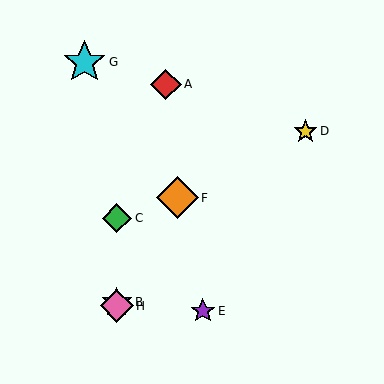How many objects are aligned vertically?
3 objects (B, C, H) are aligned vertically.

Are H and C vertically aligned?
Yes, both are at x≈117.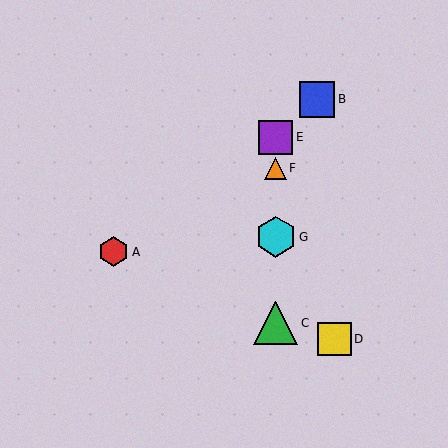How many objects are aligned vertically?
4 objects (C, E, F, G) are aligned vertically.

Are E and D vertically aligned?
No, E is at x≈276 and D is at x≈335.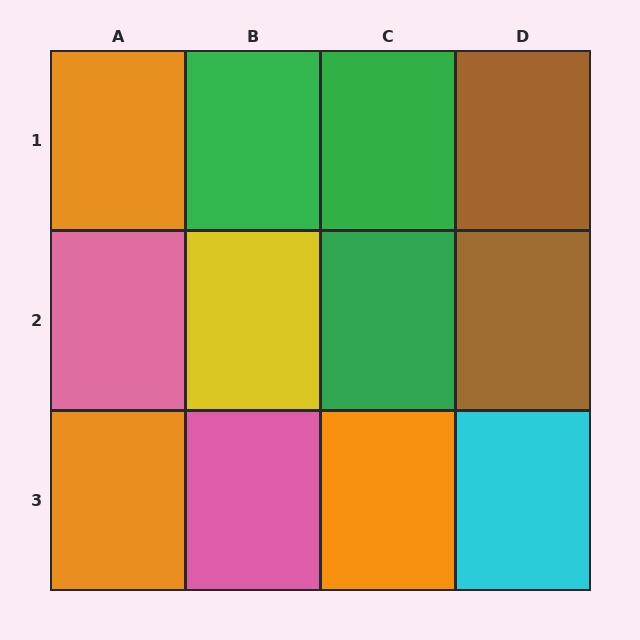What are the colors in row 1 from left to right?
Orange, green, green, brown.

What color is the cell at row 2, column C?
Green.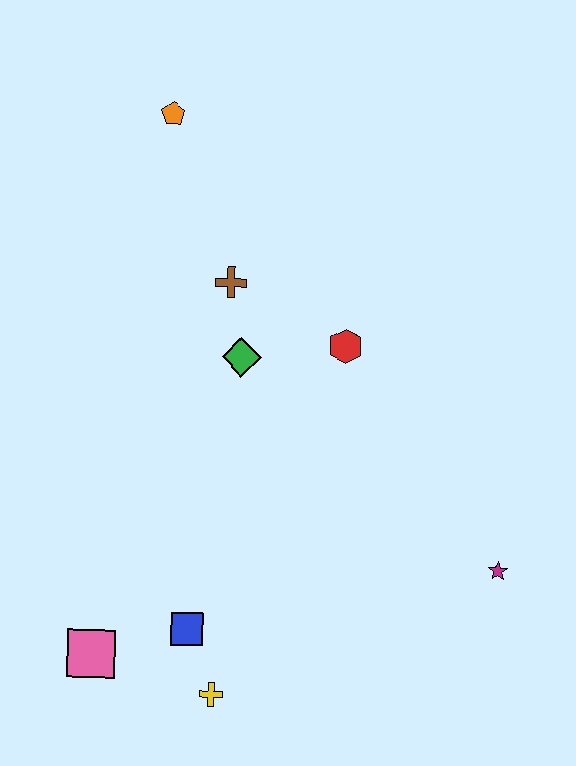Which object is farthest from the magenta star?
The orange pentagon is farthest from the magenta star.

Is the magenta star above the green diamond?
No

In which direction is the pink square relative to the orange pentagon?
The pink square is below the orange pentagon.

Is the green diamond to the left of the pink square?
No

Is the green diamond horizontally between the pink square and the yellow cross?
No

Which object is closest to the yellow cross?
The blue square is closest to the yellow cross.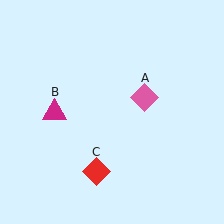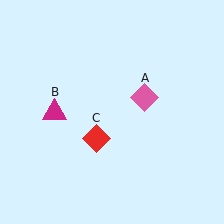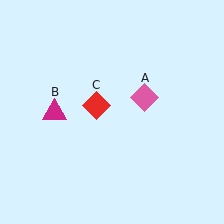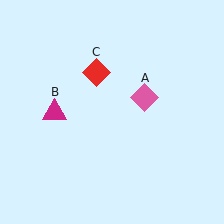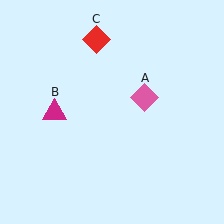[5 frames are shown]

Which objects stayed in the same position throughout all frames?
Pink diamond (object A) and magenta triangle (object B) remained stationary.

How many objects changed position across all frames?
1 object changed position: red diamond (object C).